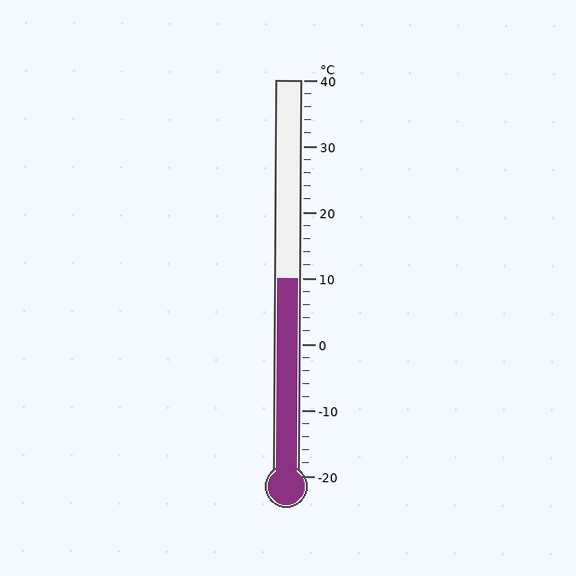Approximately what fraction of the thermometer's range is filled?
The thermometer is filled to approximately 50% of its range.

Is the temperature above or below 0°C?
The temperature is above 0°C.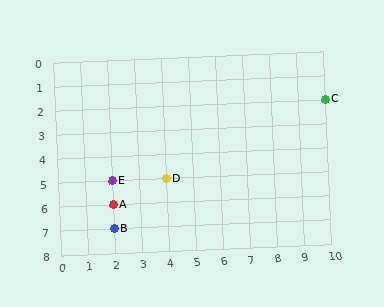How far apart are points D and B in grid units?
Points D and B are 2 columns and 2 rows apart (about 2.8 grid units diagonally).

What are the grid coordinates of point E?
Point E is at grid coordinates (2, 5).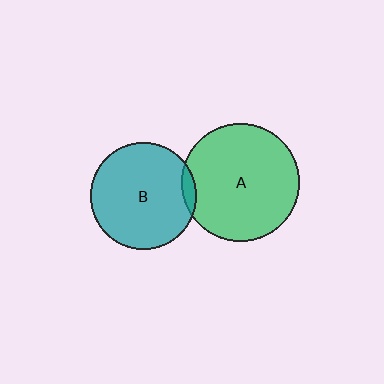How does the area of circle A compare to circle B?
Approximately 1.2 times.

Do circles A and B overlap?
Yes.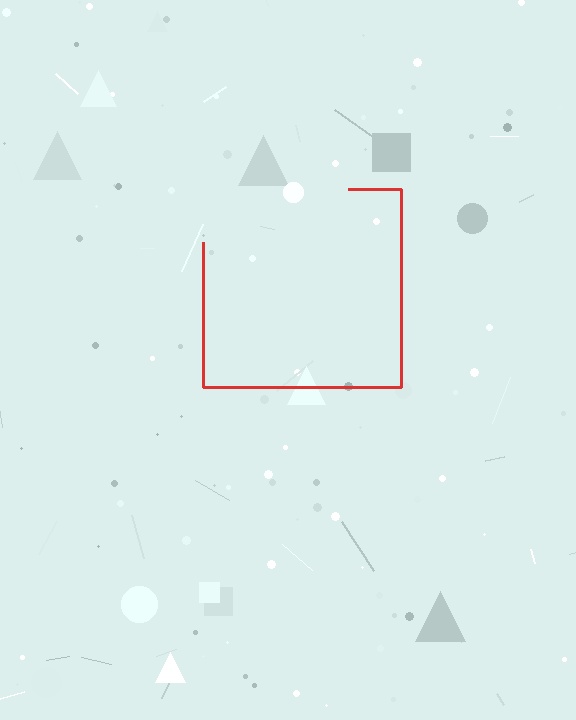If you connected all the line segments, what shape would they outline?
They would outline a square.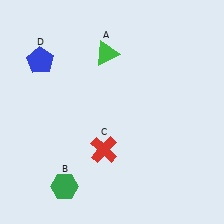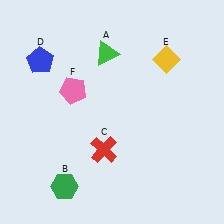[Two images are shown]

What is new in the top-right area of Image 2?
A yellow diamond (E) was added in the top-right area of Image 2.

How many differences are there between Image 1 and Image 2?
There are 2 differences between the two images.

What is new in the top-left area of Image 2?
A pink pentagon (F) was added in the top-left area of Image 2.